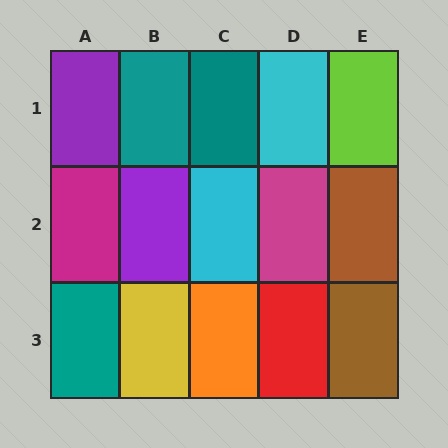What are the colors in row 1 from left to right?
Purple, teal, teal, cyan, lime.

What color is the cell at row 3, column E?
Brown.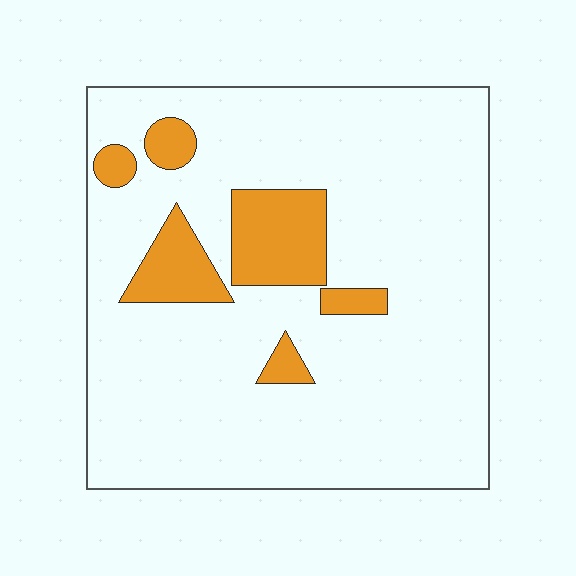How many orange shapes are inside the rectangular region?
6.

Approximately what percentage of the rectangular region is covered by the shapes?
Approximately 15%.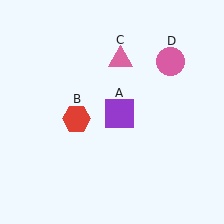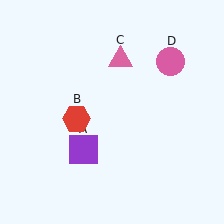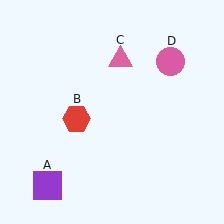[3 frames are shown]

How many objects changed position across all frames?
1 object changed position: purple square (object A).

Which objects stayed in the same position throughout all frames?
Red hexagon (object B) and pink triangle (object C) and pink circle (object D) remained stationary.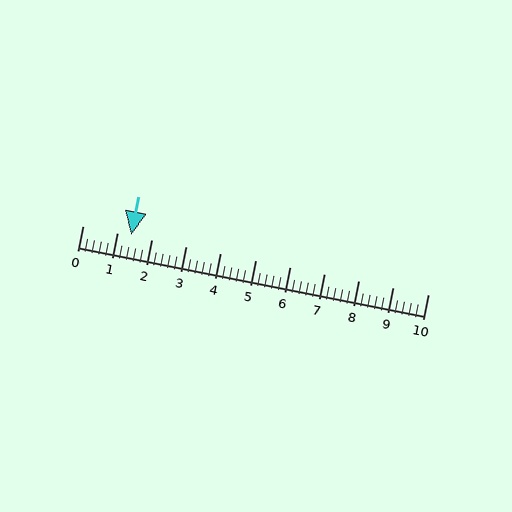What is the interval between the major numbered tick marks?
The major tick marks are spaced 1 units apart.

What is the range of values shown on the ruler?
The ruler shows values from 0 to 10.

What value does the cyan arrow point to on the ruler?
The cyan arrow points to approximately 1.4.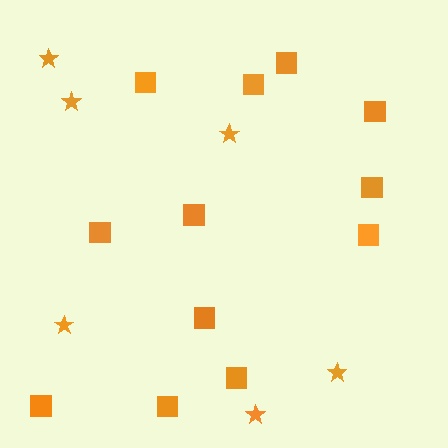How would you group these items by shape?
There are 2 groups: one group of stars (6) and one group of squares (12).